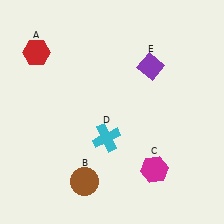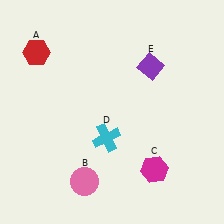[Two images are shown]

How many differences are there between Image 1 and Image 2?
There is 1 difference between the two images.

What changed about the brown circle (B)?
In Image 1, B is brown. In Image 2, it changed to pink.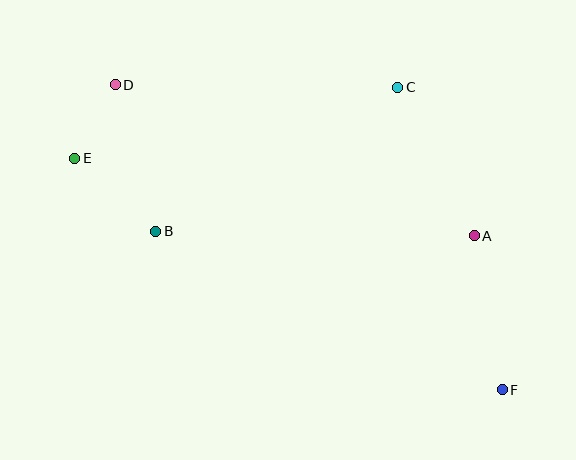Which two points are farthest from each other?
Points D and F are farthest from each other.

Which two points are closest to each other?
Points D and E are closest to each other.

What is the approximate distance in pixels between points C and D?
The distance between C and D is approximately 283 pixels.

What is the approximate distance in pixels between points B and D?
The distance between B and D is approximately 152 pixels.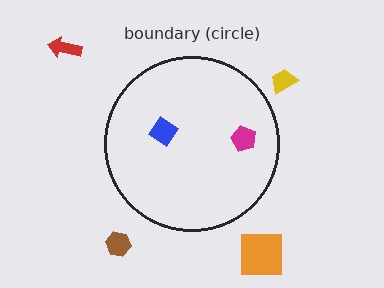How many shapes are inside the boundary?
2 inside, 4 outside.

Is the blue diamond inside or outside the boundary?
Inside.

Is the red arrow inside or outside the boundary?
Outside.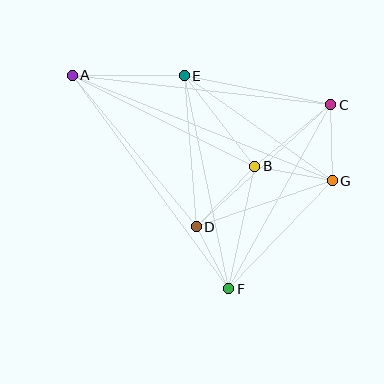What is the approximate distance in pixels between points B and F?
The distance between B and F is approximately 125 pixels.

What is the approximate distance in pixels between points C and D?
The distance between C and D is approximately 182 pixels.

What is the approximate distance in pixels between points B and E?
The distance between B and E is approximately 115 pixels.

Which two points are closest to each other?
Points D and F are closest to each other.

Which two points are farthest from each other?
Points A and G are farthest from each other.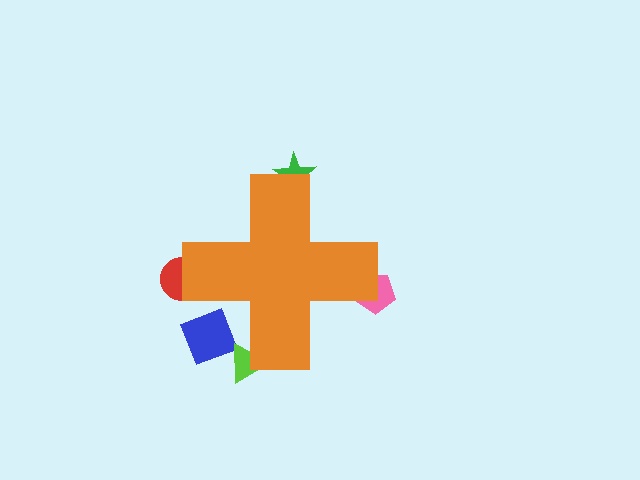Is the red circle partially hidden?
Yes, the red circle is partially hidden behind the orange cross.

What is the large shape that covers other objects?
An orange cross.